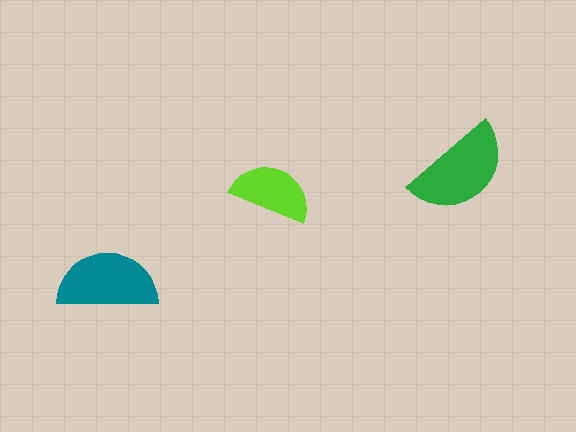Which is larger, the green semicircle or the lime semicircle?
The green one.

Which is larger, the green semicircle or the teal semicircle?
The green one.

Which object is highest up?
The green semicircle is topmost.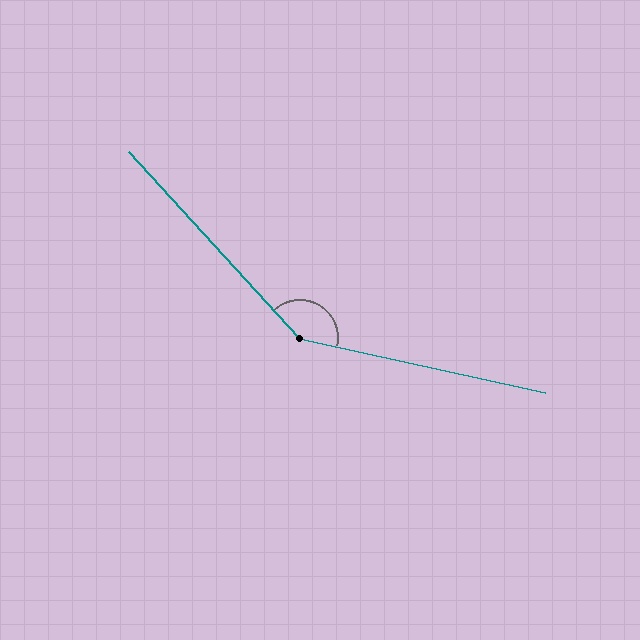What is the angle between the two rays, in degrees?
Approximately 145 degrees.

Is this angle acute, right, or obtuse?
It is obtuse.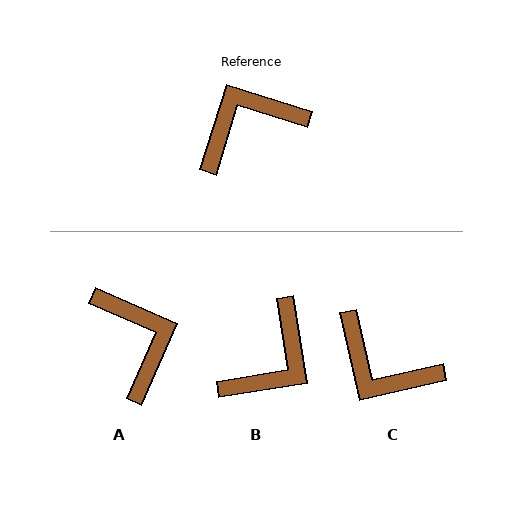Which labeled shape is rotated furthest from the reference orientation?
B, about 153 degrees away.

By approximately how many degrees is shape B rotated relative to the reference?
Approximately 153 degrees clockwise.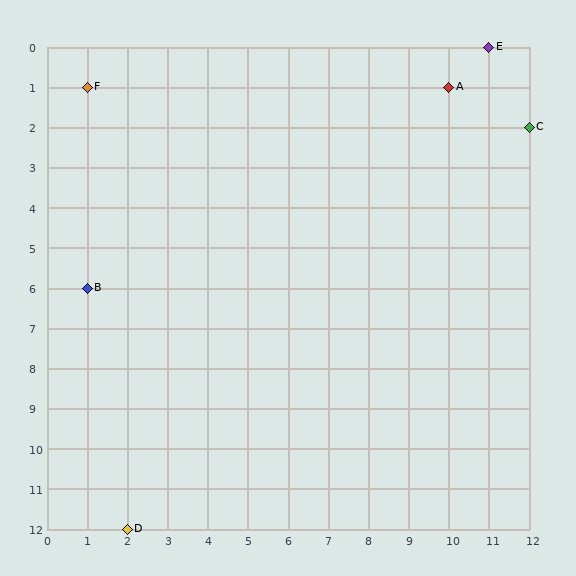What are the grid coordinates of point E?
Point E is at grid coordinates (11, 0).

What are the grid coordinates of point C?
Point C is at grid coordinates (12, 2).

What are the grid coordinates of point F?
Point F is at grid coordinates (1, 1).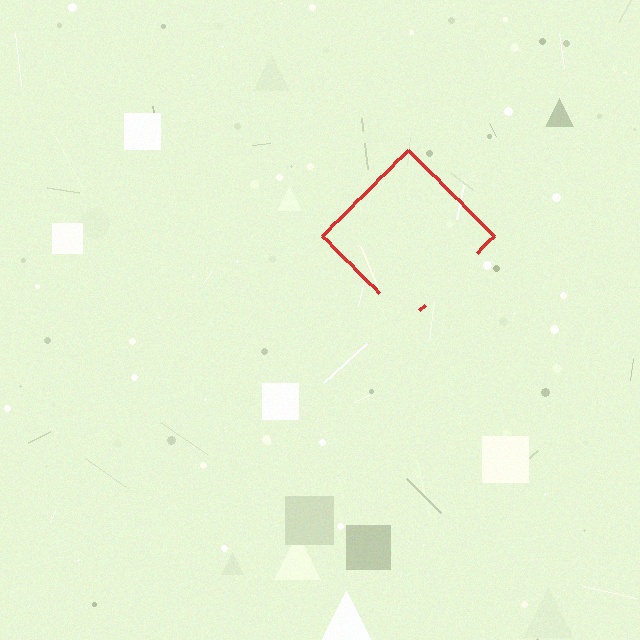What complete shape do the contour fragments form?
The contour fragments form a diamond.